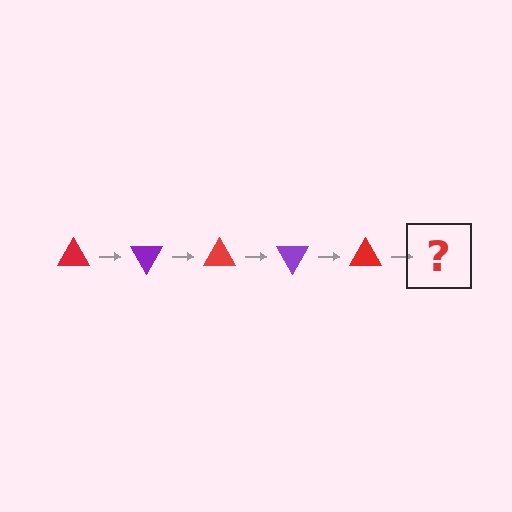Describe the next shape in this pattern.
It should be a purple triangle, rotated 300 degrees from the start.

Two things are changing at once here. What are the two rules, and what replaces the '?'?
The two rules are that it rotates 60 degrees each step and the color cycles through red and purple. The '?' should be a purple triangle, rotated 300 degrees from the start.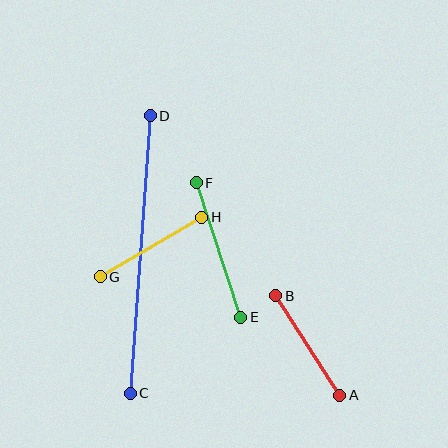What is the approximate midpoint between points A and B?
The midpoint is at approximately (308, 346) pixels.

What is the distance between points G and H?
The distance is approximately 118 pixels.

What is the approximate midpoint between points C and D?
The midpoint is at approximately (140, 255) pixels.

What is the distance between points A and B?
The distance is approximately 118 pixels.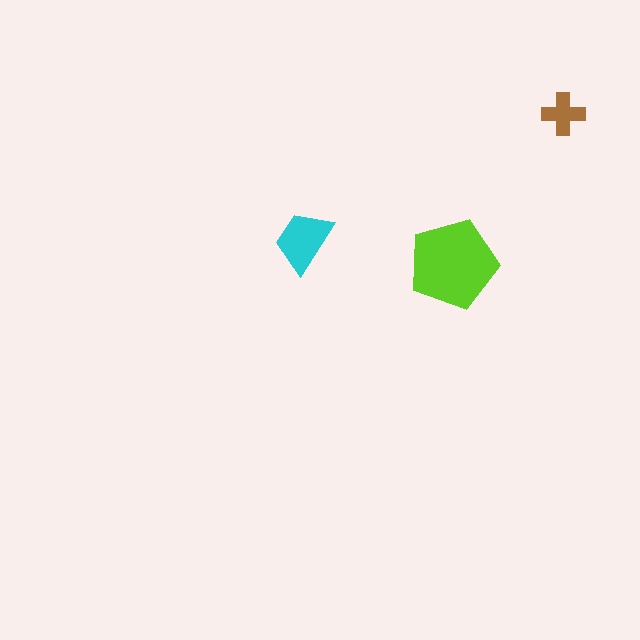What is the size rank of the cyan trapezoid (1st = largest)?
2nd.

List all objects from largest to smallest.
The lime pentagon, the cyan trapezoid, the brown cross.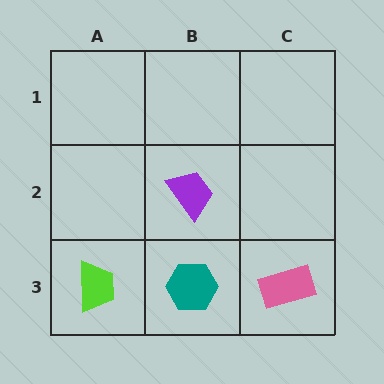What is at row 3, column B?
A teal hexagon.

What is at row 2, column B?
A purple trapezoid.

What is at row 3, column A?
A lime trapezoid.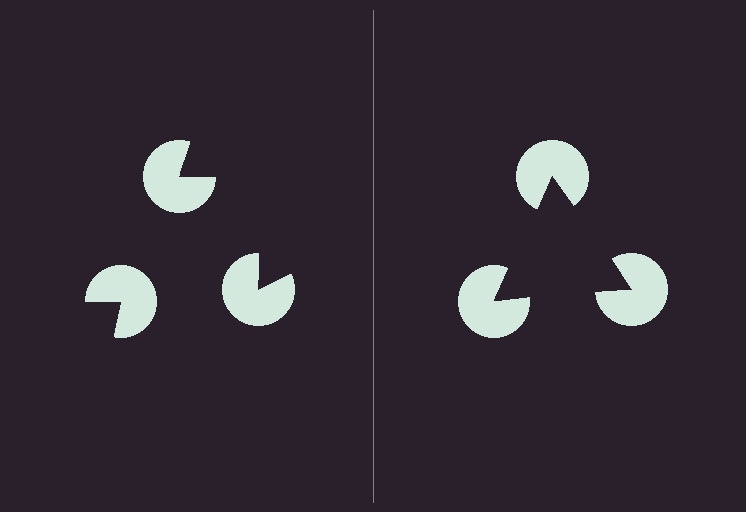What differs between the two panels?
The pac-man discs are positioned identically on both sides; only the wedge orientations differ. On the right they align to a triangle; on the left they are misaligned.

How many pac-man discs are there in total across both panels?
6 — 3 on each side.